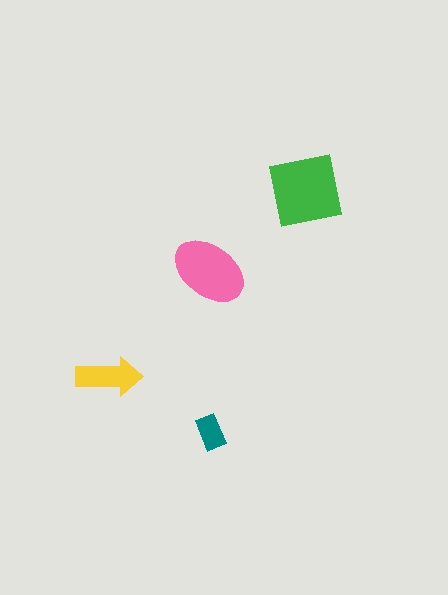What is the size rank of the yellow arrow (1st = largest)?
3rd.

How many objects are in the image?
There are 4 objects in the image.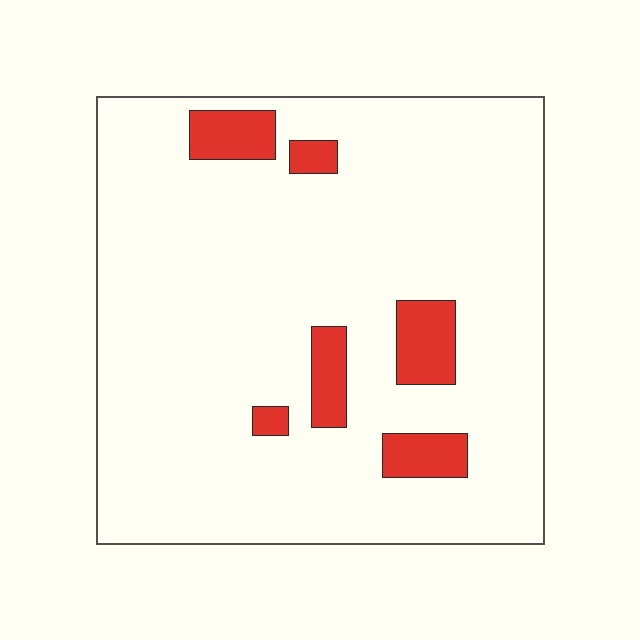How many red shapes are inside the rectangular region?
6.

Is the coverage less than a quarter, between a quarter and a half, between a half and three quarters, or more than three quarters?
Less than a quarter.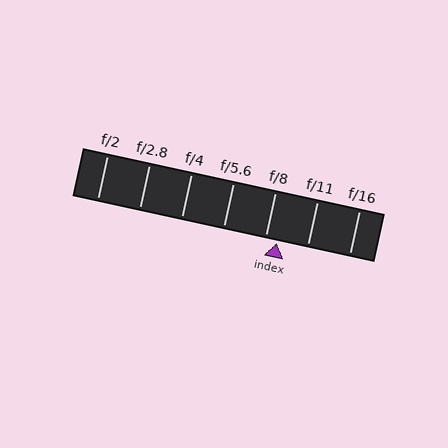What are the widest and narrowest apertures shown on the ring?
The widest aperture shown is f/2 and the narrowest is f/16.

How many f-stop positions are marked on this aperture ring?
There are 7 f-stop positions marked.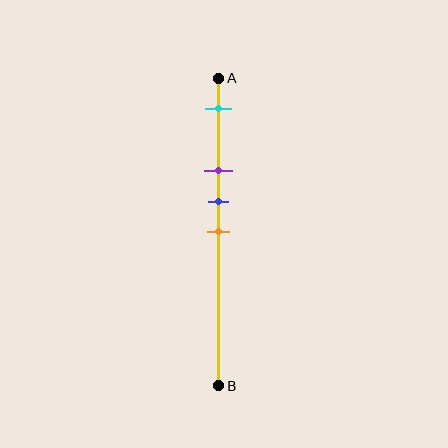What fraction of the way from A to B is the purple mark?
The purple mark is approximately 30% (0.3) of the way from A to B.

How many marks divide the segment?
There are 4 marks dividing the segment.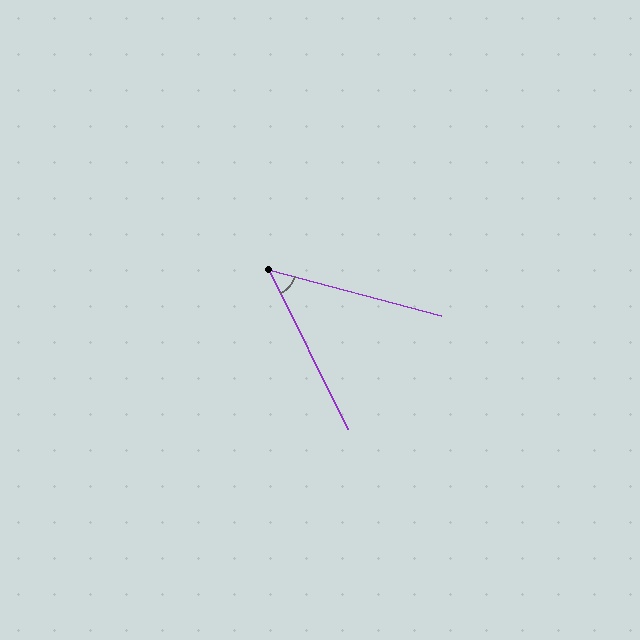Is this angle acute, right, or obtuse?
It is acute.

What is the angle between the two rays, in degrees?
Approximately 49 degrees.